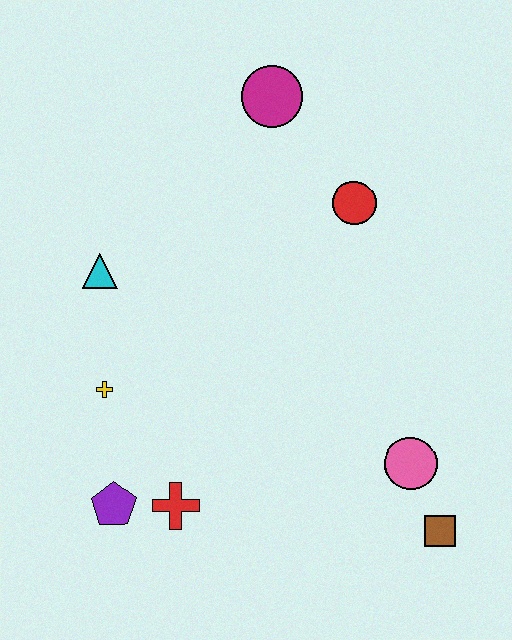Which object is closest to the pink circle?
The brown square is closest to the pink circle.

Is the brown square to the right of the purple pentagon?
Yes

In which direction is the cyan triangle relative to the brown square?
The cyan triangle is to the left of the brown square.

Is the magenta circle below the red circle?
No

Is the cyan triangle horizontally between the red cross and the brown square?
No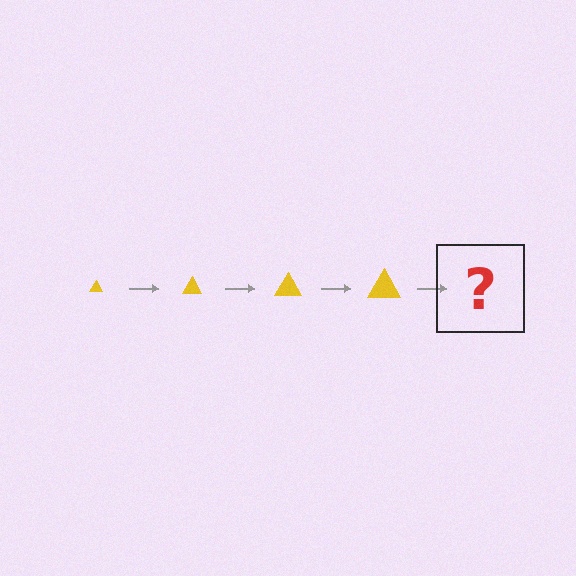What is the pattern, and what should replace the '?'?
The pattern is that the triangle gets progressively larger each step. The '?' should be a yellow triangle, larger than the previous one.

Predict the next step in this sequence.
The next step is a yellow triangle, larger than the previous one.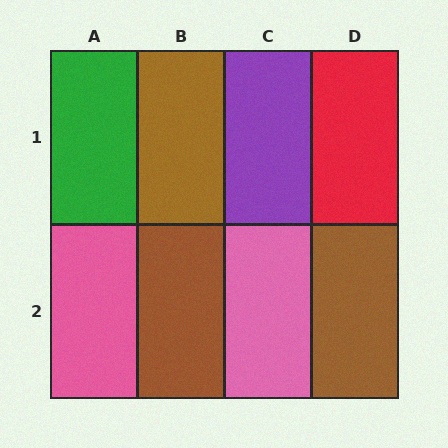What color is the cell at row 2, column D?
Brown.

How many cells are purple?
1 cell is purple.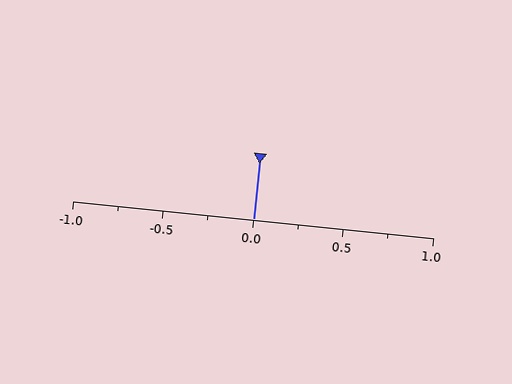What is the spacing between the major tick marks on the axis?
The major ticks are spaced 0.5 apart.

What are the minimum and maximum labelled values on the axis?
The axis runs from -1.0 to 1.0.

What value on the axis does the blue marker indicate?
The marker indicates approximately 0.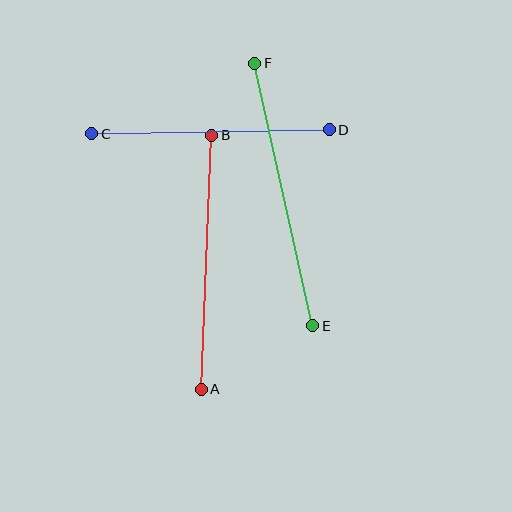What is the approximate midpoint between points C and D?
The midpoint is at approximately (211, 132) pixels.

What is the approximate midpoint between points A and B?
The midpoint is at approximately (206, 262) pixels.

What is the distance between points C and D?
The distance is approximately 238 pixels.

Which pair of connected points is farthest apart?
Points E and F are farthest apart.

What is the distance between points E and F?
The distance is approximately 269 pixels.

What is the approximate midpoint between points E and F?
The midpoint is at approximately (284, 195) pixels.